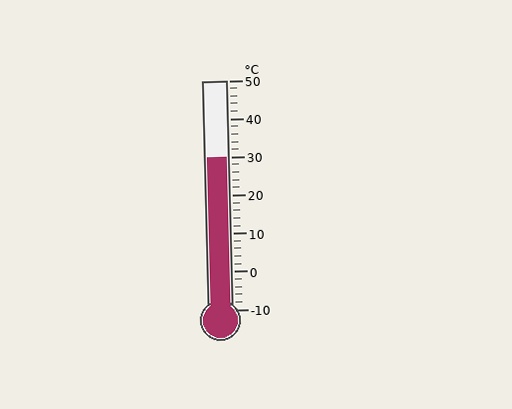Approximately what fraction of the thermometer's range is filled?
The thermometer is filled to approximately 65% of its range.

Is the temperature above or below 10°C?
The temperature is above 10°C.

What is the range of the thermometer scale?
The thermometer scale ranges from -10°C to 50°C.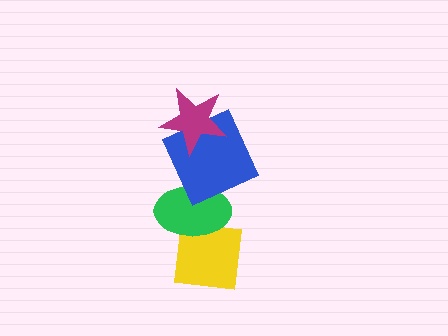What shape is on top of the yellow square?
The green ellipse is on top of the yellow square.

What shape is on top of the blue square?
The magenta star is on top of the blue square.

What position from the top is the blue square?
The blue square is 2nd from the top.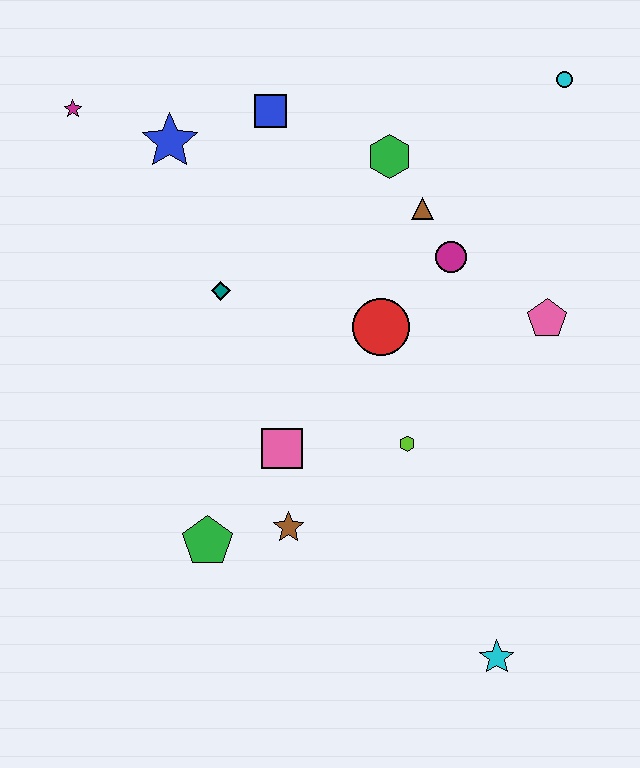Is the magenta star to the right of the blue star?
No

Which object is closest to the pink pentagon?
The magenta circle is closest to the pink pentagon.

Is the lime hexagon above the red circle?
No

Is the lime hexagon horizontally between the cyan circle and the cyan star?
No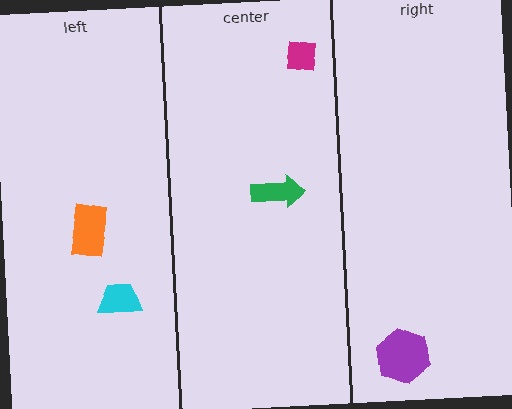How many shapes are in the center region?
2.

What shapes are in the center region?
The green arrow, the magenta square.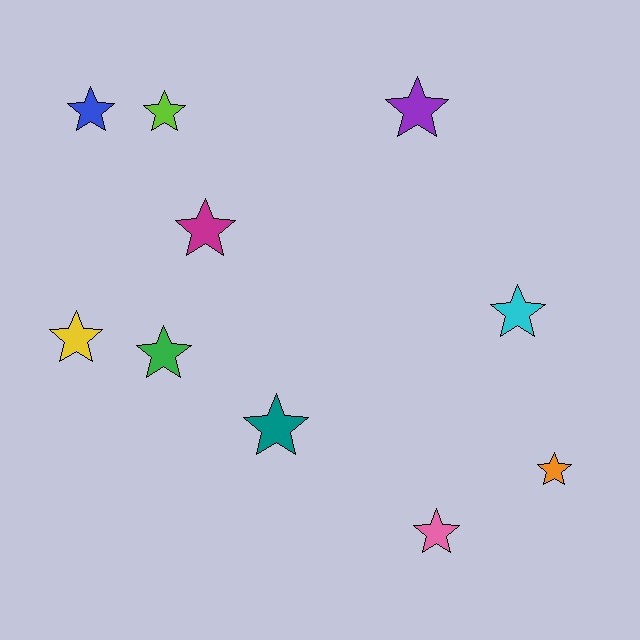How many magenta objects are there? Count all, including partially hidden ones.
There is 1 magenta object.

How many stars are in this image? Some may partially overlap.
There are 10 stars.